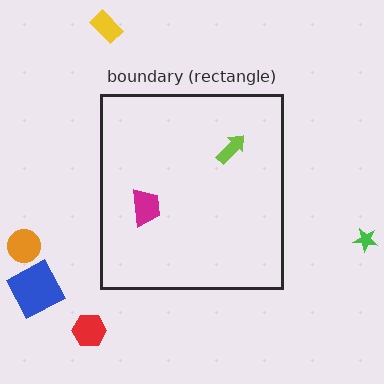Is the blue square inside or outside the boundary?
Outside.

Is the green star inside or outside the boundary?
Outside.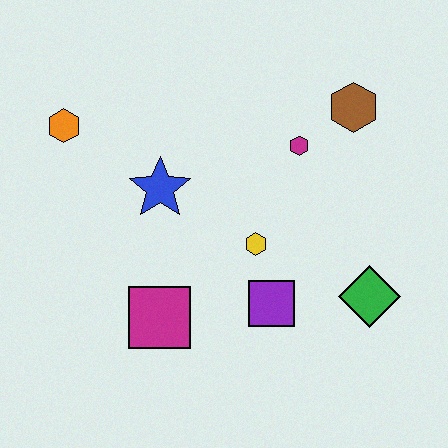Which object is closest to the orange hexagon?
The blue star is closest to the orange hexagon.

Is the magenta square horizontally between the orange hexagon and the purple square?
Yes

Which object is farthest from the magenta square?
The brown hexagon is farthest from the magenta square.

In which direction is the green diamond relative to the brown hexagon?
The green diamond is below the brown hexagon.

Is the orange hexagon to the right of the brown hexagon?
No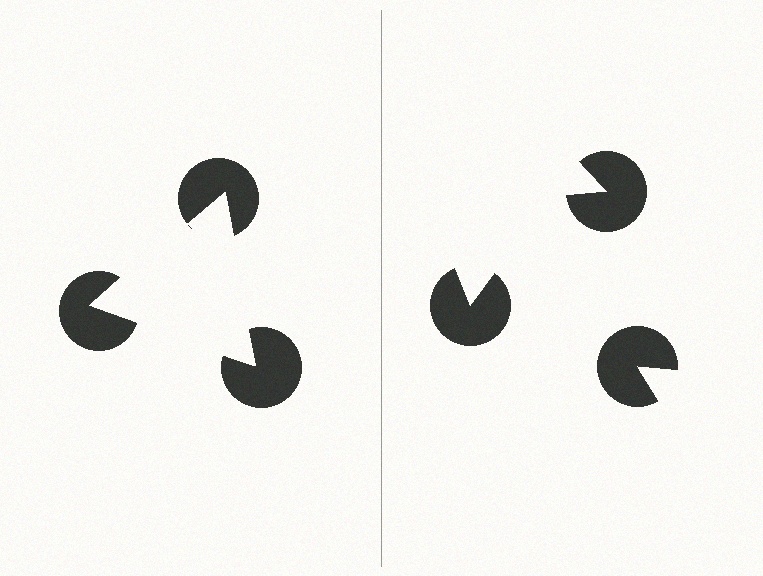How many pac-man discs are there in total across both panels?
6 — 3 on each side.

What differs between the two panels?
The pac-man discs are positioned identically on both sides; only the wedge orientations differ. On the left they align to a triangle; on the right they are misaligned.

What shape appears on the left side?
An illusory triangle.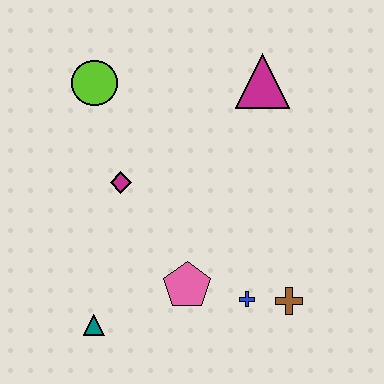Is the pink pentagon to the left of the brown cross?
Yes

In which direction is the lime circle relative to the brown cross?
The lime circle is above the brown cross.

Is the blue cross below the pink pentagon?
Yes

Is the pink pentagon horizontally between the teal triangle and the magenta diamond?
No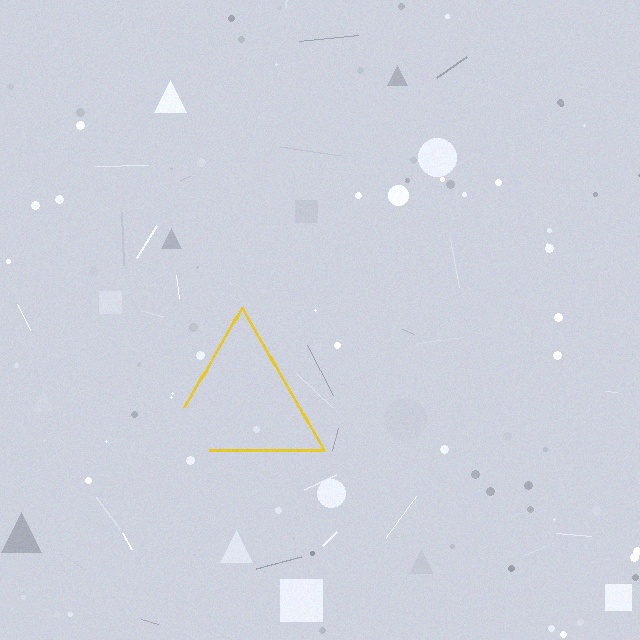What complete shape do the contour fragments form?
The contour fragments form a triangle.